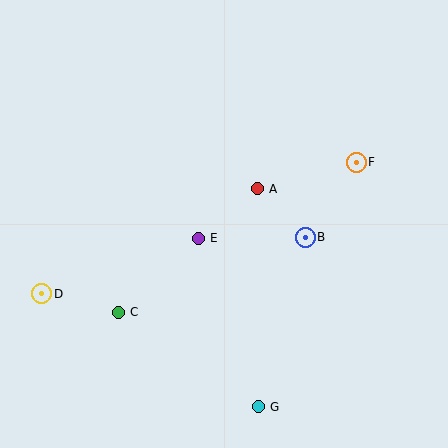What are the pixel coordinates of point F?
Point F is at (356, 162).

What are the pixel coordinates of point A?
Point A is at (257, 189).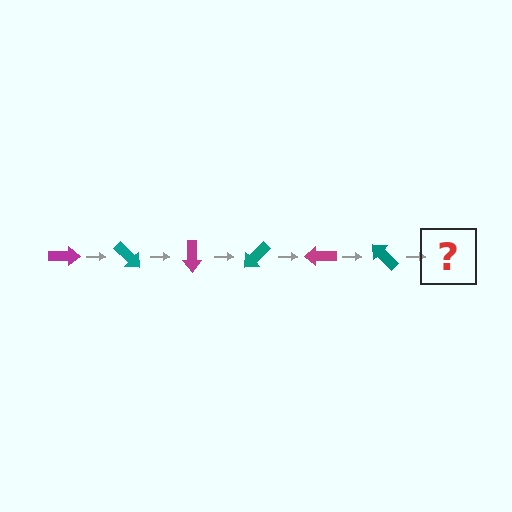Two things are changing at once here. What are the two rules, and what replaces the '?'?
The two rules are that it rotates 45 degrees each step and the color cycles through magenta and teal. The '?' should be a magenta arrow, rotated 270 degrees from the start.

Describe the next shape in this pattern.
It should be a magenta arrow, rotated 270 degrees from the start.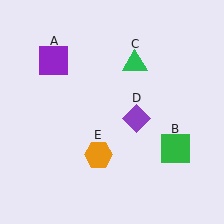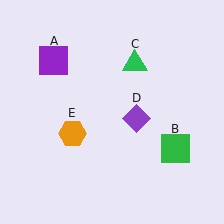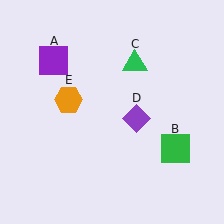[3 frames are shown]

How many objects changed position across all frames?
1 object changed position: orange hexagon (object E).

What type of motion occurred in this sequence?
The orange hexagon (object E) rotated clockwise around the center of the scene.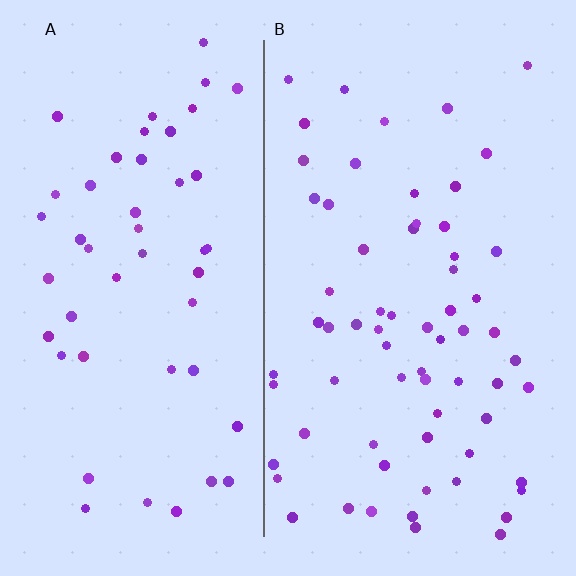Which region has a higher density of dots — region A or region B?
B (the right).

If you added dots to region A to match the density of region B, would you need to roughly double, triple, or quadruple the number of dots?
Approximately double.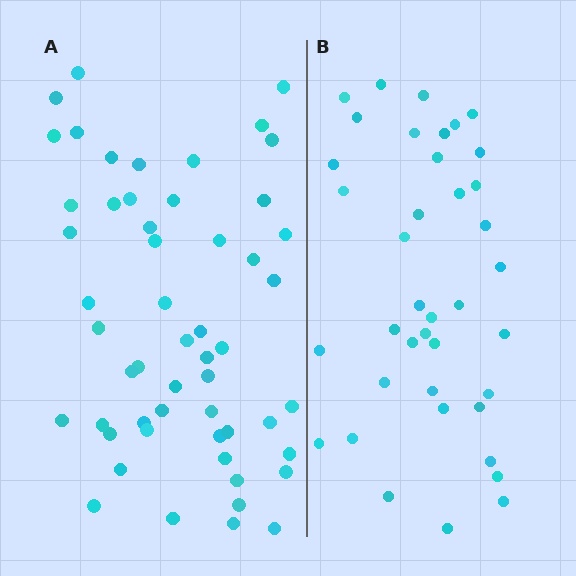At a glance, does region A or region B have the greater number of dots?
Region A (the left region) has more dots.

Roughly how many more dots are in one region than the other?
Region A has approximately 15 more dots than region B.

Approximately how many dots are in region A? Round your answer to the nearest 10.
About 50 dots. (The exact count is 54, which rounds to 50.)